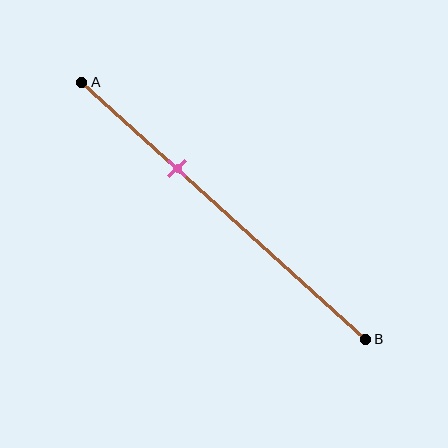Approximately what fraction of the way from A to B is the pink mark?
The pink mark is approximately 35% of the way from A to B.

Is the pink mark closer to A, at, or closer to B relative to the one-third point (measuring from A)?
The pink mark is approximately at the one-third point of segment AB.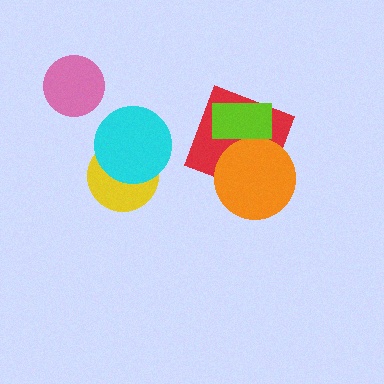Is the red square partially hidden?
Yes, it is partially covered by another shape.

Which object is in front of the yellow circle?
The cyan circle is in front of the yellow circle.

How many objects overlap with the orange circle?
2 objects overlap with the orange circle.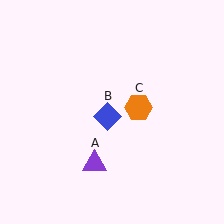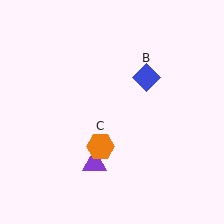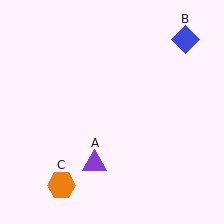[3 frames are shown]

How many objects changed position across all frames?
2 objects changed position: blue diamond (object B), orange hexagon (object C).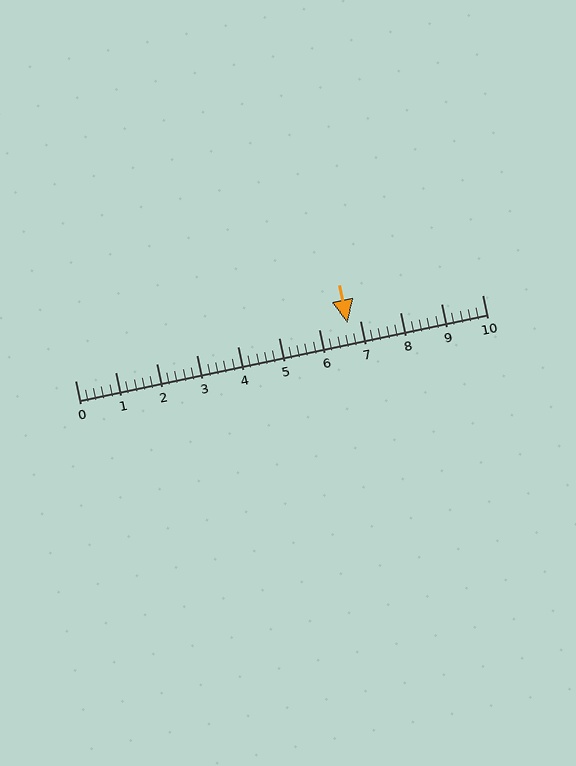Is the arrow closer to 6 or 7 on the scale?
The arrow is closer to 7.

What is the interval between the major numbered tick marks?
The major tick marks are spaced 1 units apart.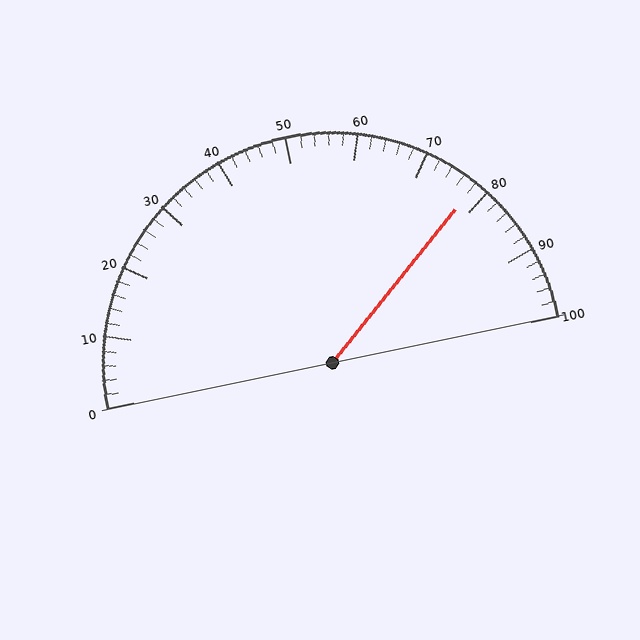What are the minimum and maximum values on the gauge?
The gauge ranges from 0 to 100.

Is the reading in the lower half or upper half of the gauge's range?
The reading is in the upper half of the range (0 to 100).